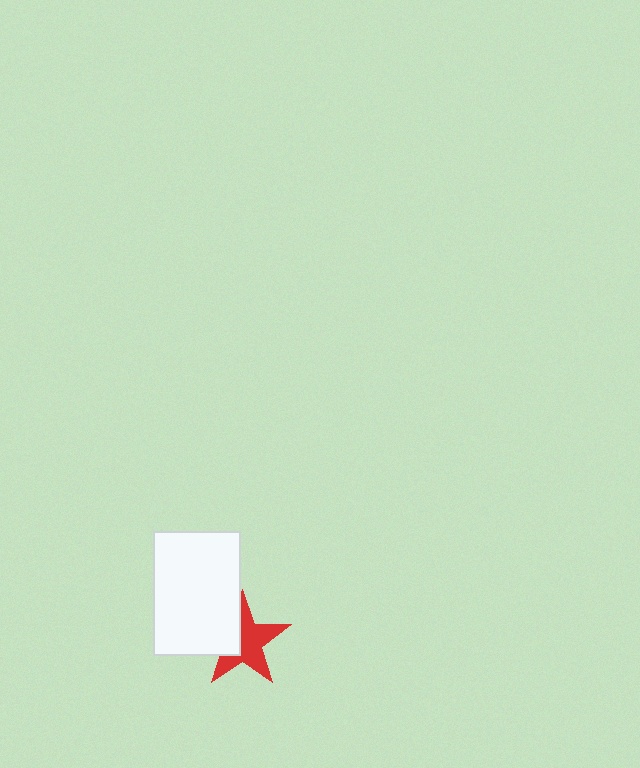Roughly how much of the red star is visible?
About half of it is visible (roughly 64%).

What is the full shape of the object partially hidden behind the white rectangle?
The partially hidden object is a red star.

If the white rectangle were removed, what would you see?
You would see the complete red star.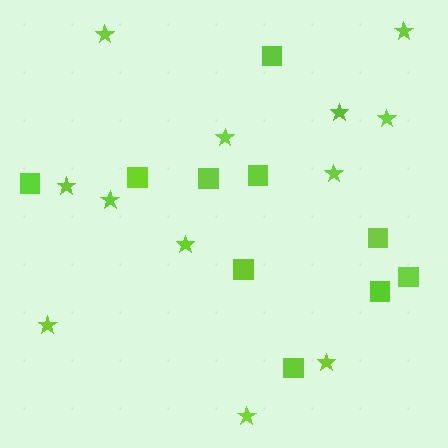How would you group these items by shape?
There are 2 groups: one group of stars (12) and one group of squares (10).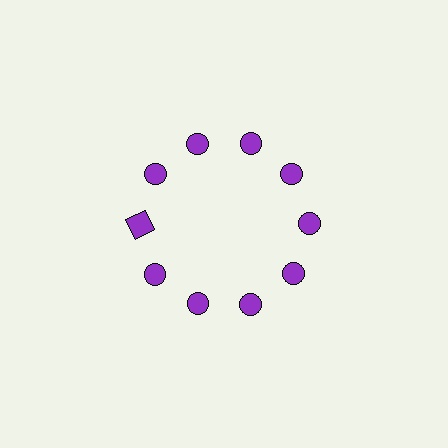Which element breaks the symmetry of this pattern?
The purple square at roughly the 9 o'clock position breaks the symmetry. All other shapes are purple circles.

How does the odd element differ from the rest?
It has a different shape: square instead of circle.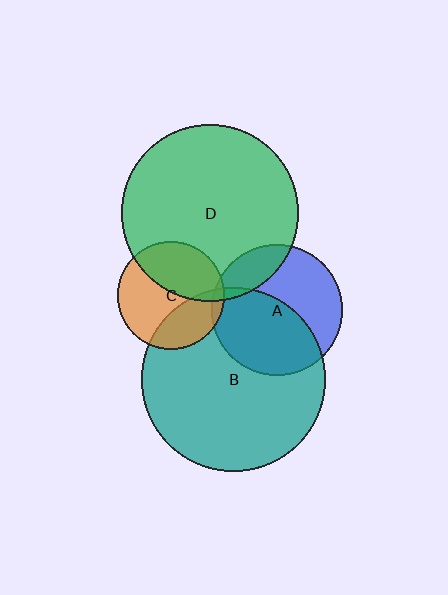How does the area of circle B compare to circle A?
Approximately 2.0 times.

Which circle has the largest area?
Circle B (teal).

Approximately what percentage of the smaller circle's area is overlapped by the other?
Approximately 50%.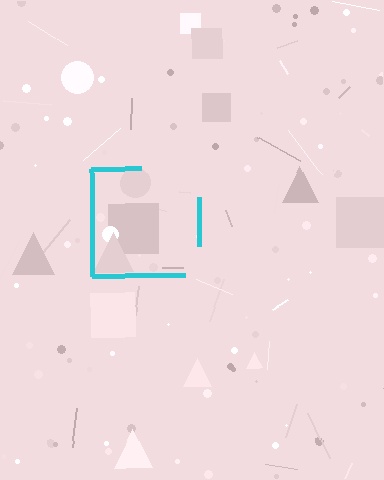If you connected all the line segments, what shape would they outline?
They would outline a square.